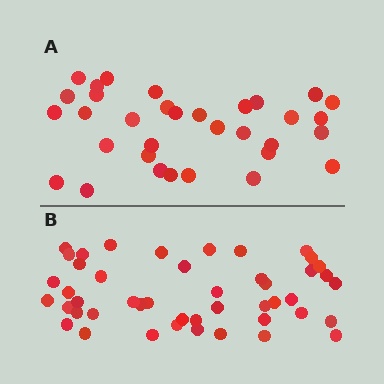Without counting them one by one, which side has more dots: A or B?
Region B (the bottom region) has more dots.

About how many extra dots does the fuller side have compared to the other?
Region B has approximately 15 more dots than region A.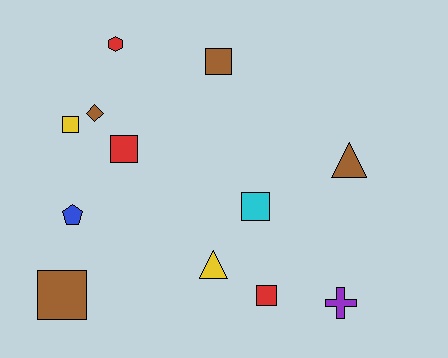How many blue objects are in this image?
There is 1 blue object.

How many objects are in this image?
There are 12 objects.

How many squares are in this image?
There are 6 squares.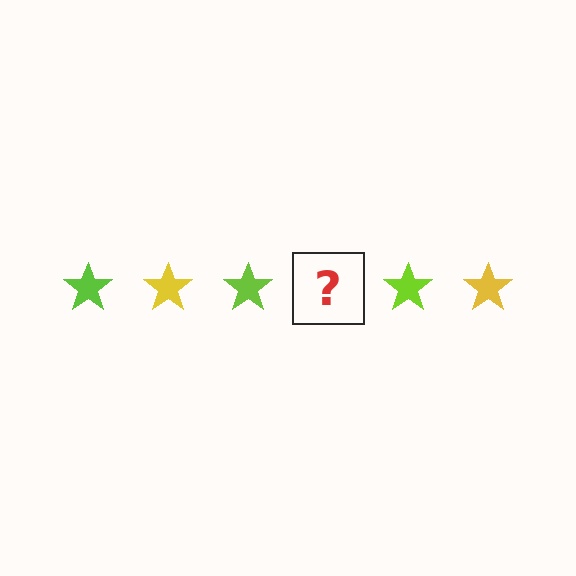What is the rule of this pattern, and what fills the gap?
The rule is that the pattern cycles through lime, yellow stars. The gap should be filled with a yellow star.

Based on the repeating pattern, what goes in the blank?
The blank should be a yellow star.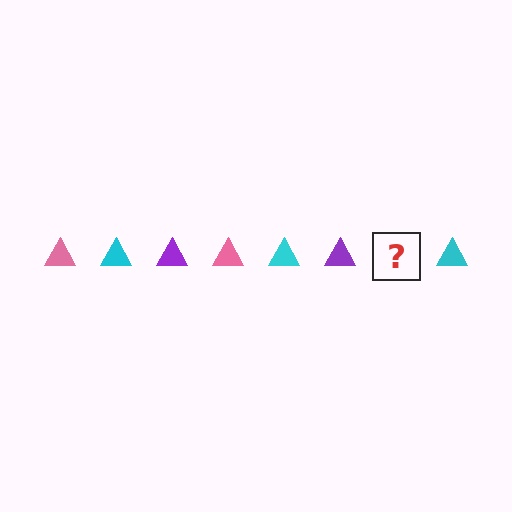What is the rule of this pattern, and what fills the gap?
The rule is that the pattern cycles through pink, cyan, purple triangles. The gap should be filled with a pink triangle.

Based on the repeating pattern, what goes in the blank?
The blank should be a pink triangle.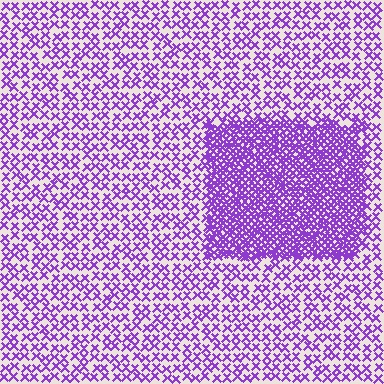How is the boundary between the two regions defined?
The boundary is defined by a change in element density (approximately 2.6x ratio). All elements are the same color, size, and shape.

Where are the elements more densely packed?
The elements are more densely packed inside the rectangle boundary.